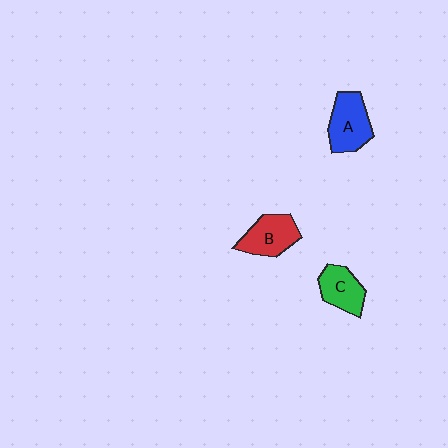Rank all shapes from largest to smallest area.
From largest to smallest: A (blue), B (red), C (green).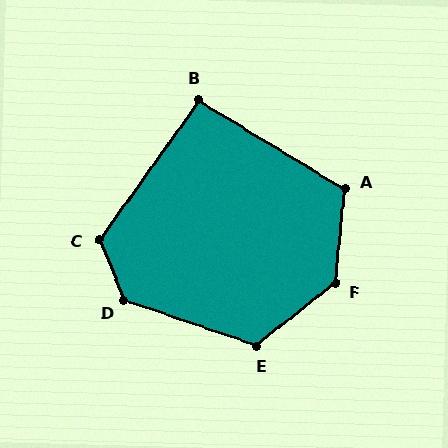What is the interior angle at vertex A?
Approximately 115 degrees (obtuse).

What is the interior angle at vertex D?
Approximately 131 degrees (obtuse).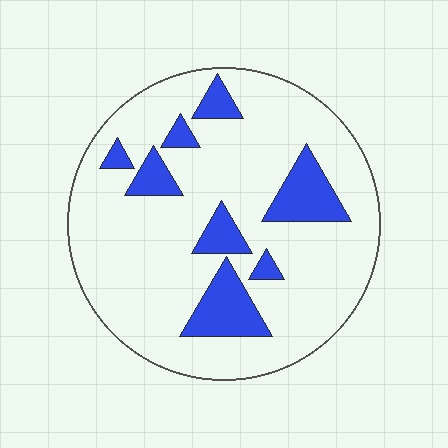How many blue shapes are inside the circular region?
8.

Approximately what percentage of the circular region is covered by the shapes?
Approximately 20%.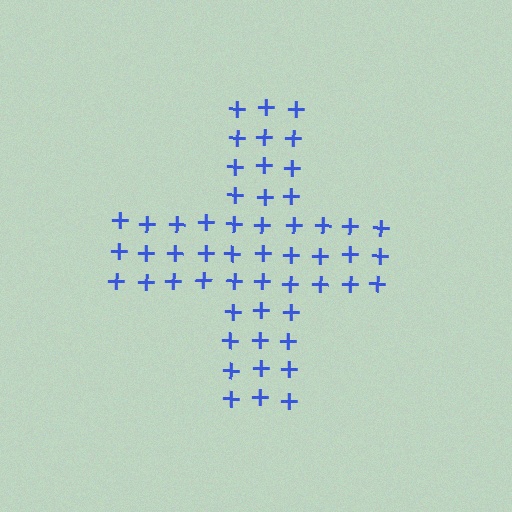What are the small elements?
The small elements are plus signs.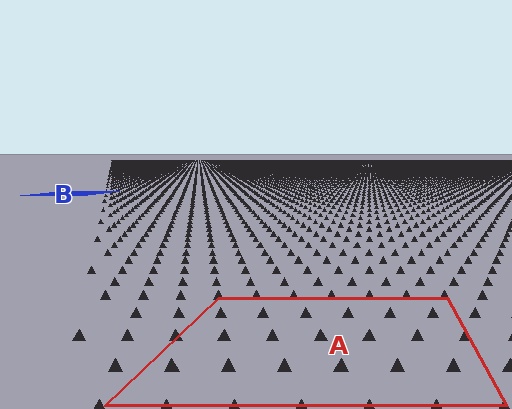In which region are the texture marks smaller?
The texture marks are smaller in region B, because it is farther away.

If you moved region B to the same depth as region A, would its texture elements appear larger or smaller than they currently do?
They would appear larger. At a closer depth, the same texture elements are projected at a bigger on-screen size.